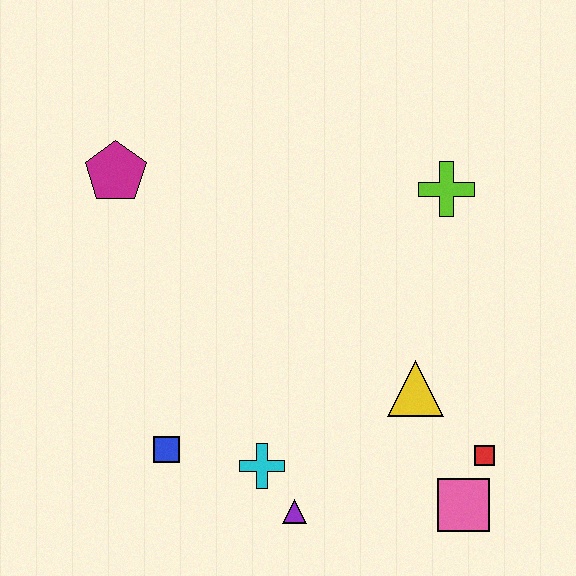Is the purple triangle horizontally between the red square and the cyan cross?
Yes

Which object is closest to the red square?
The pink square is closest to the red square.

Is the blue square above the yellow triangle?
No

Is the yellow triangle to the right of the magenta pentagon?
Yes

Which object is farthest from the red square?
The magenta pentagon is farthest from the red square.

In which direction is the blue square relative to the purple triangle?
The blue square is to the left of the purple triangle.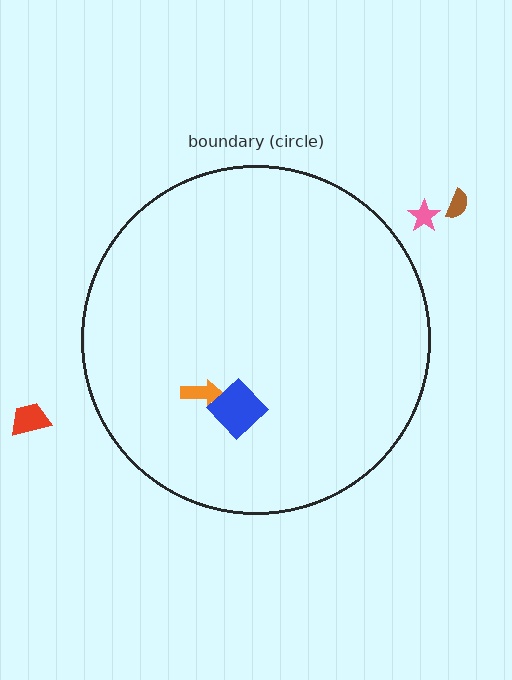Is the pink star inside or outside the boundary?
Outside.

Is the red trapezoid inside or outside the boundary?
Outside.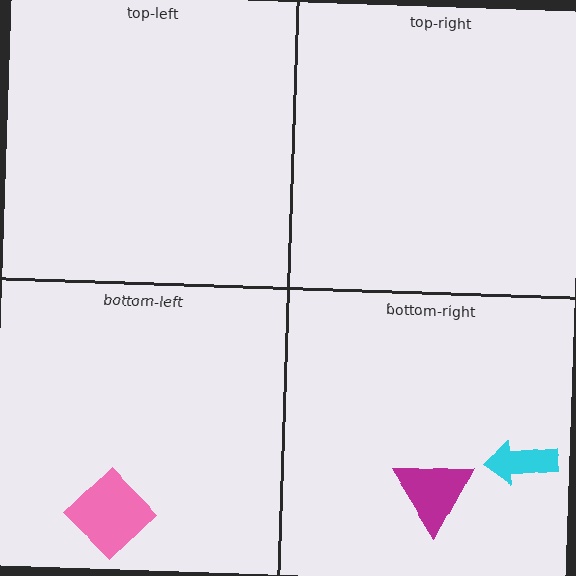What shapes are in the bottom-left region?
The pink diamond.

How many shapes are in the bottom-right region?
2.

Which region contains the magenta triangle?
The bottom-right region.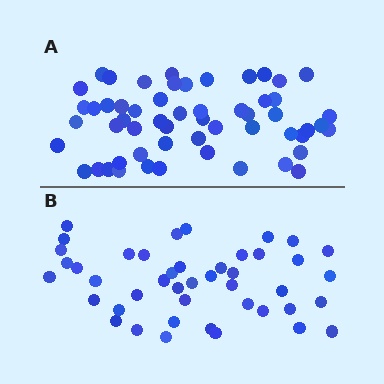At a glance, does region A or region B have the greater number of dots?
Region A (the top region) has more dots.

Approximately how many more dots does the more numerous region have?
Region A has roughly 12 or so more dots than region B.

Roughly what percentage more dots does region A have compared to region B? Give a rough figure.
About 25% more.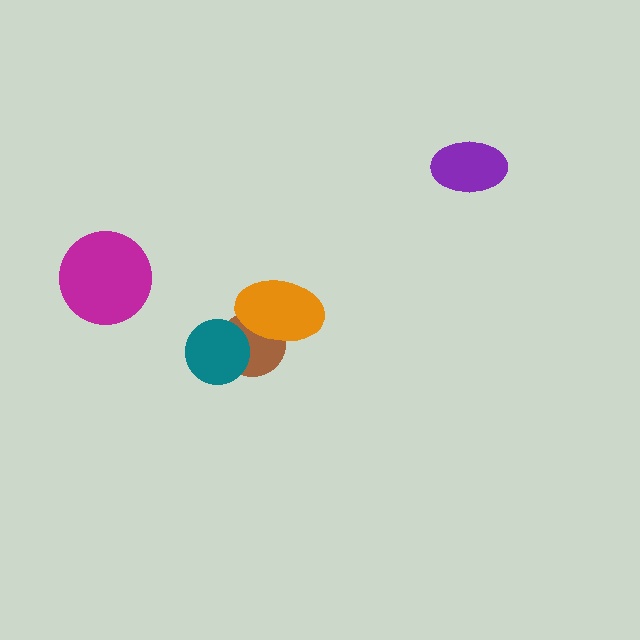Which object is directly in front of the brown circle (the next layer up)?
The teal circle is directly in front of the brown circle.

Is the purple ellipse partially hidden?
No, no other shape covers it.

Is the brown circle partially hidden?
Yes, it is partially covered by another shape.